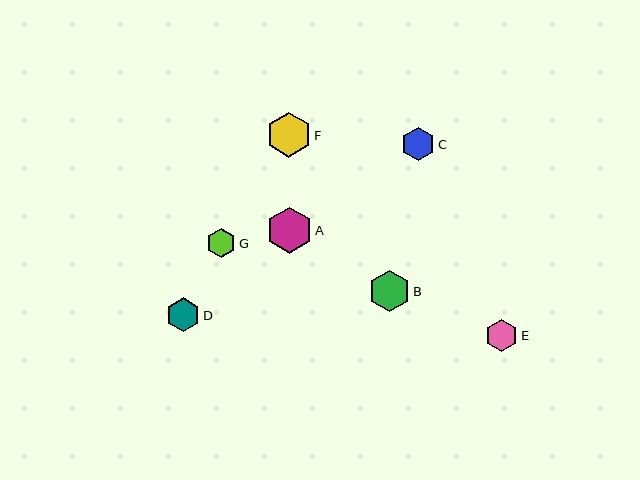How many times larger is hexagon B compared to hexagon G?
Hexagon B is approximately 1.4 times the size of hexagon G.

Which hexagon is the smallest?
Hexagon G is the smallest with a size of approximately 29 pixels.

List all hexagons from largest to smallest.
From largest to smallest: A, F, B, D, C, E, G.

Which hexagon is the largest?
Hexagon A is the largest with a size of approximately 46 pixels.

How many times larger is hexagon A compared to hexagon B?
Hexagon A is approximately 1.1 times the size of hexagon B.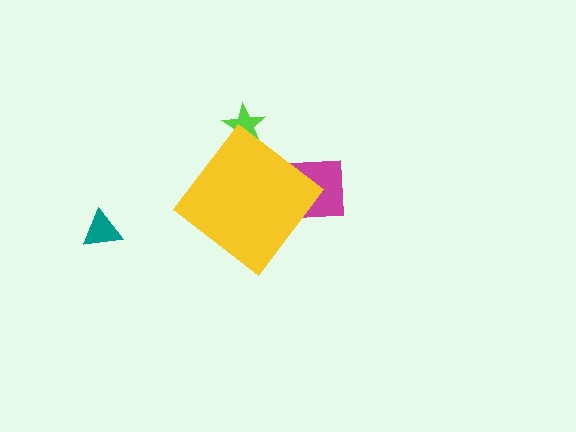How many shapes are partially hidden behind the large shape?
2 shapes are partially hidden.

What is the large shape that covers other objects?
A yellow diamond.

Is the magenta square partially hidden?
Yes, the magenta square is partially hidden behind the yellow diamond.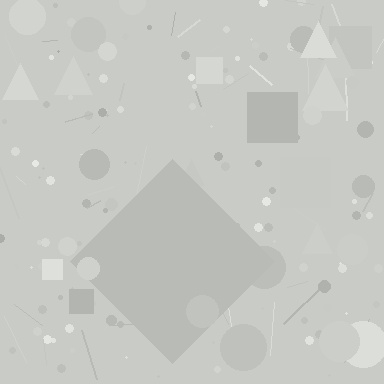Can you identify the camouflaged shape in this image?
The camouflaged shape is a diamond.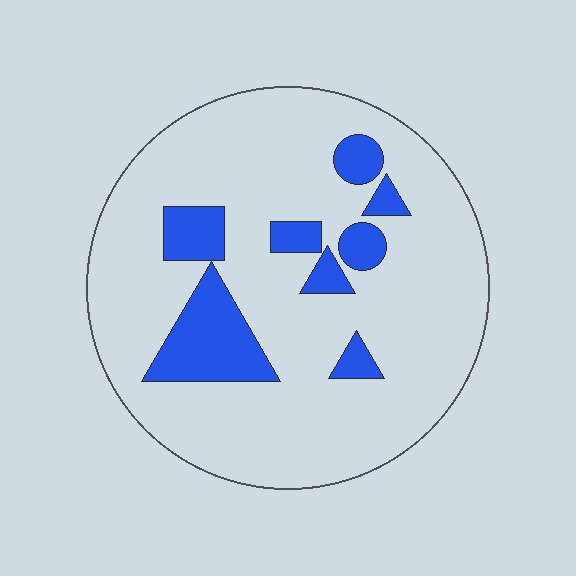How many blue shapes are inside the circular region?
8.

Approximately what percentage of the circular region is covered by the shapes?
Approximately 15%.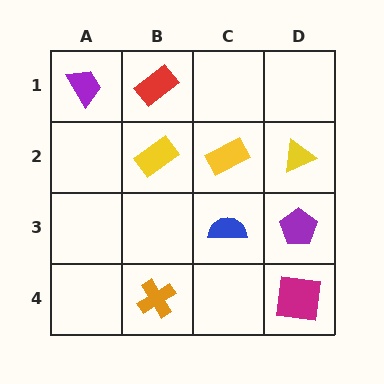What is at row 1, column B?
A red rectangle.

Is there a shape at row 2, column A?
No, that cell is empty.